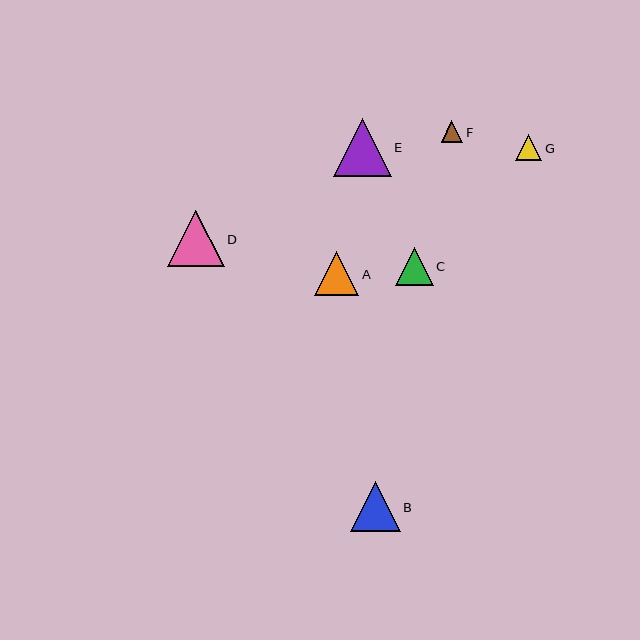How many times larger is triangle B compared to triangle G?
Triangle B is approximately 1.9 times the size of triangle G.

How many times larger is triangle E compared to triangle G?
Triangle E is approximately 2.3 times the size of triangle G.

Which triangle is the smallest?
Triangle F is the smallest with a size of approximately 22 pixels.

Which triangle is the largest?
Triangle E is the largest with a size of approximately 58 pixels.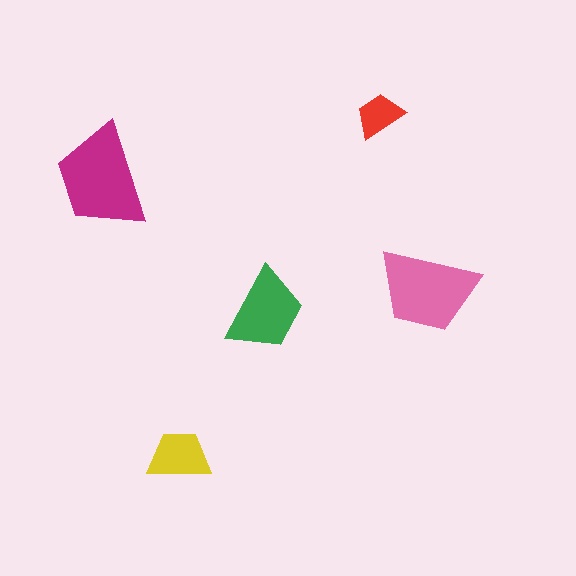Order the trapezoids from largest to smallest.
the magenta one, the pink one, the green one, the yellow one, the red one.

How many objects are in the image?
There are 5 objects in the image.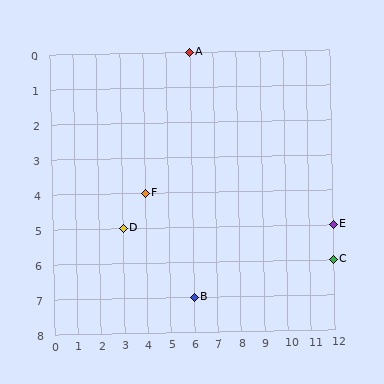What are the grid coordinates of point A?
Point A is at grid coordinates (6, 0).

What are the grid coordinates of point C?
Point C is at grid coordinates (12, 6).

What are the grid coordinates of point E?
Point E is at grid coordinates (12, 5).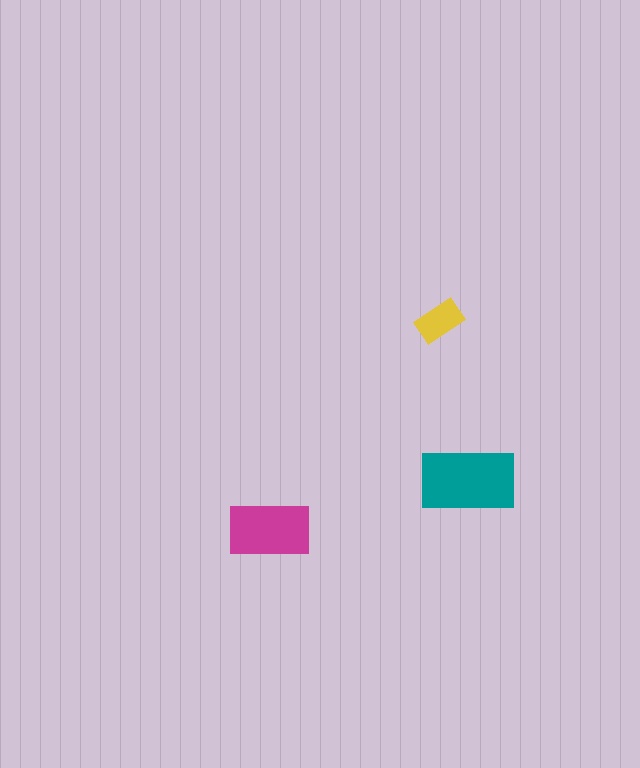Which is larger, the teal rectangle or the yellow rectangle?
The teal one.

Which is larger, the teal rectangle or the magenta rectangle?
The teal one.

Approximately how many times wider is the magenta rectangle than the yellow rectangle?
About 2 times wider.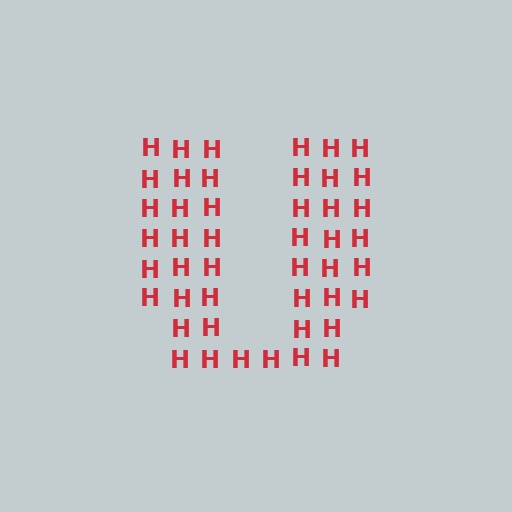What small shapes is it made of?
It is made of small letter H's.